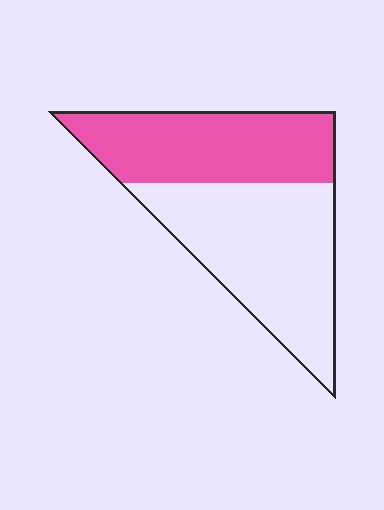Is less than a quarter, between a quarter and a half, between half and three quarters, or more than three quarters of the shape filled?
Between a quarter and a half.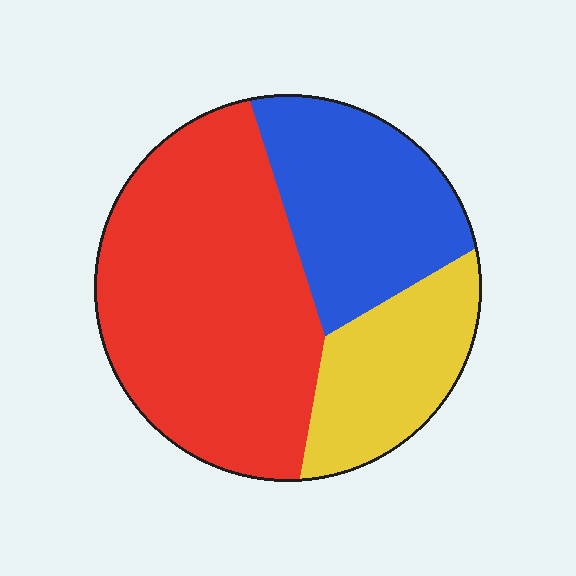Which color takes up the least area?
Yellow, at roughly 20%.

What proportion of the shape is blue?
Blue takes up between a sixth and a third of the shape.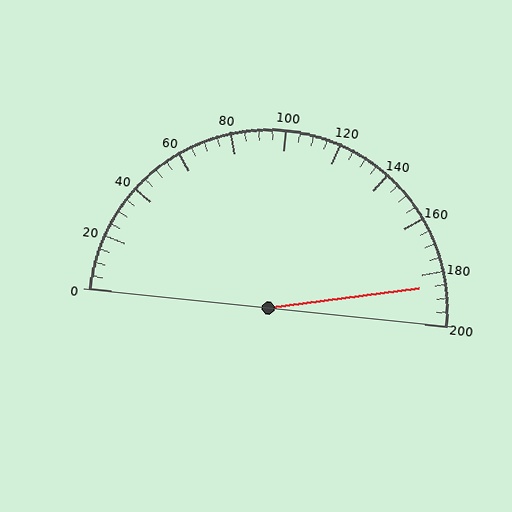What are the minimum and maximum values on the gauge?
The gauge ranges from 0 to 200.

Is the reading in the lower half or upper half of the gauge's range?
The reading is in the upper half of the range (0 to 200).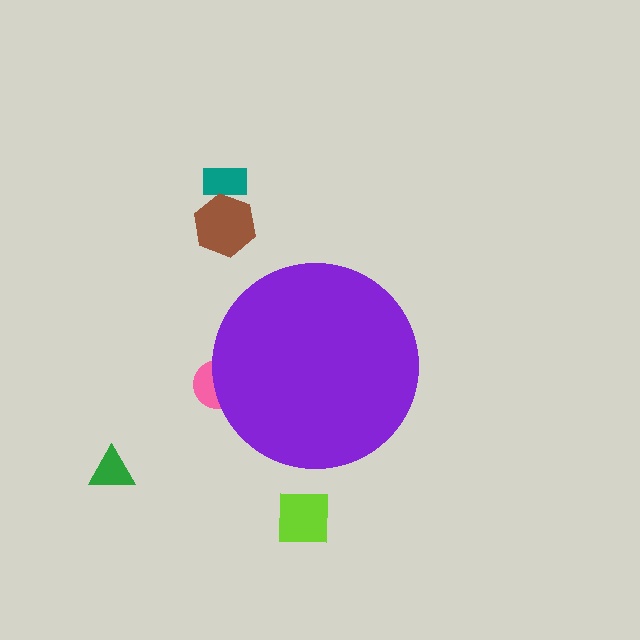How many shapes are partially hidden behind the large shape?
1 shape is partially hidden.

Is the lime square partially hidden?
No, the lime square is fully visible.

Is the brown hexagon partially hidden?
No, the brown hexagon is fully visible.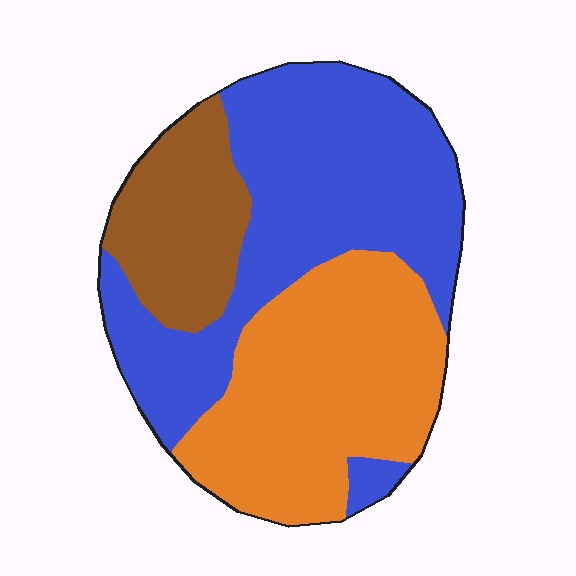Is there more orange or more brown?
Orange.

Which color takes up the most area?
Blue, at roughly 45%.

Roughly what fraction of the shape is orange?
Orange covers about 35% of the shape.